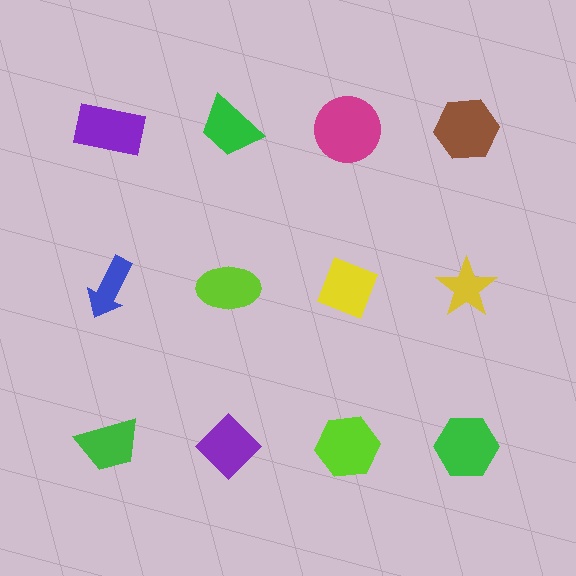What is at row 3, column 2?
A purple diamond.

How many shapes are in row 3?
4 shapes.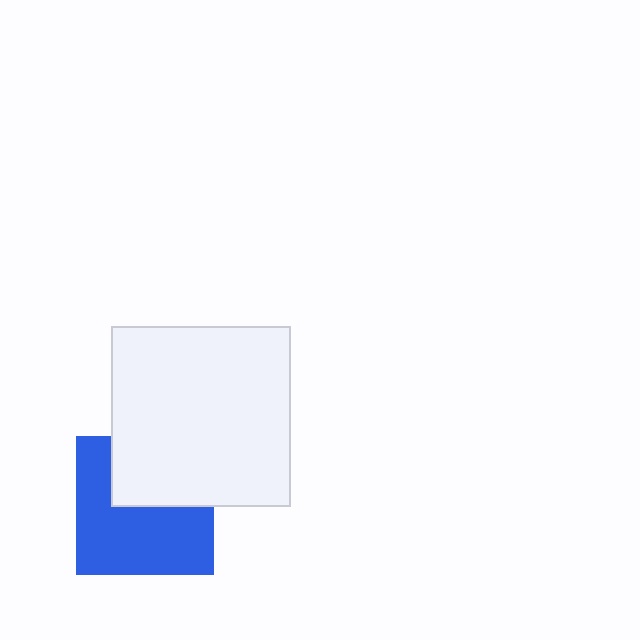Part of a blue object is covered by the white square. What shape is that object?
It is a square.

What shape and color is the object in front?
The object in front is a white square.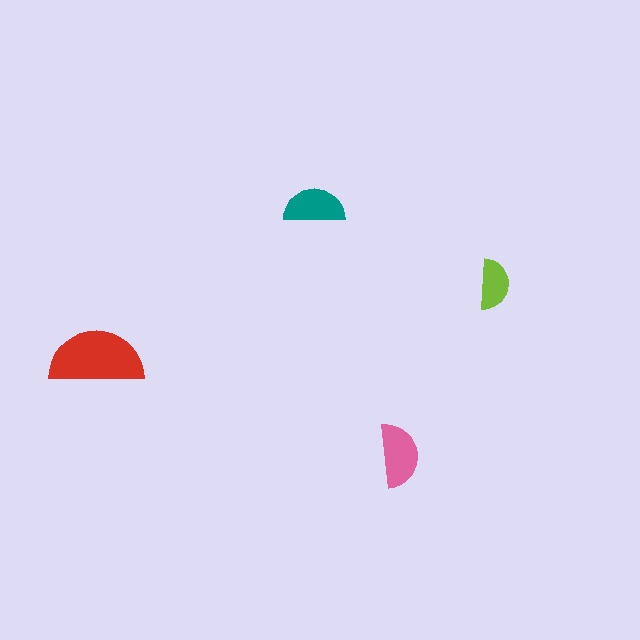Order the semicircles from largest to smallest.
the red one, the pink one, the teal one, the lime one.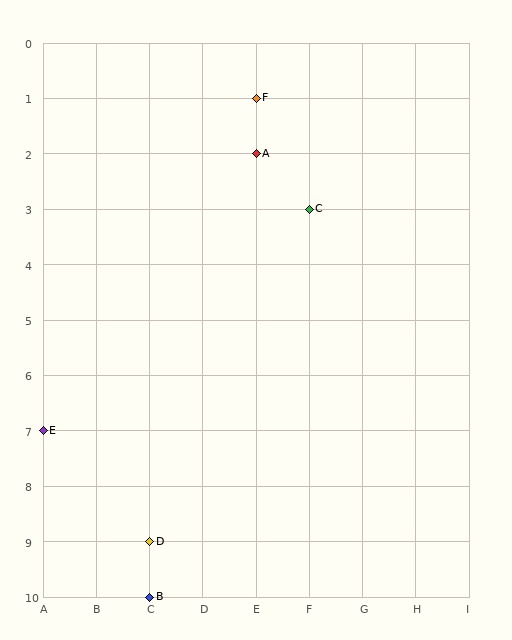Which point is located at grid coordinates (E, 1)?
Point F is at (E, 1).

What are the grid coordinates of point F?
Point F is at grid coordinates (E, 1).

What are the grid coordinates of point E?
Point E is at grid coordinates (A, 7).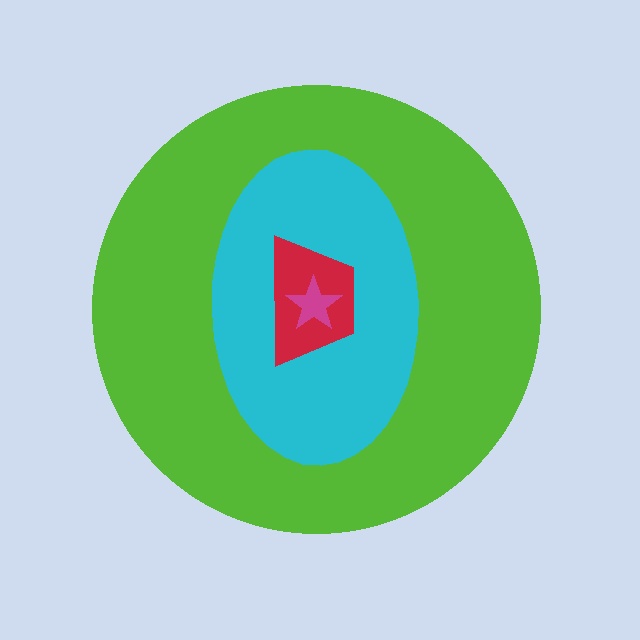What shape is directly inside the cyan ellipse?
The red trapezoid.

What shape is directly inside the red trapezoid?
The magenta star.